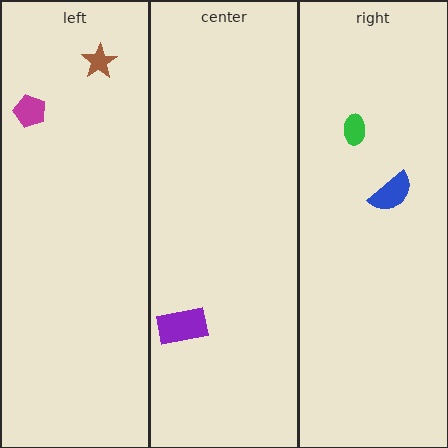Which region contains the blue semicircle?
The right region.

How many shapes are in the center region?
1.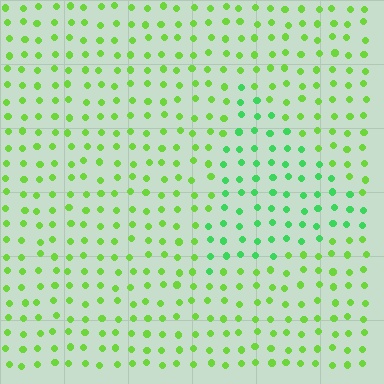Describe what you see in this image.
The image is filled with small lime elements in a uniform arrangement. A triangle-shaped region is visible where the elements are tinted to a slightly different hue, forming a subtle color boundary.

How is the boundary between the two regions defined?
The boundary is defined purely by a slight shift in hue (about 31 degrees). Spacing, size, and orientation are identical on both sides.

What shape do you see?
I see a triangle.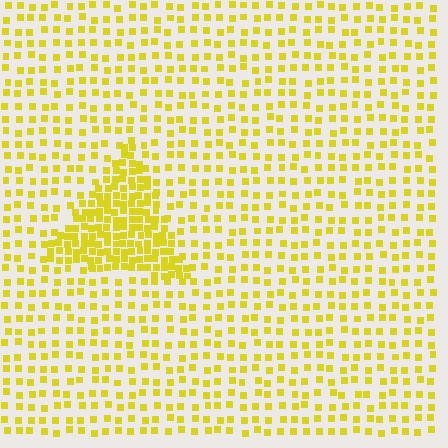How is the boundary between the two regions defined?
The boundary is defined by a change in element density (approximately 2.5x ratio). All elements are the same color, size, and shape.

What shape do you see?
I see a triangle.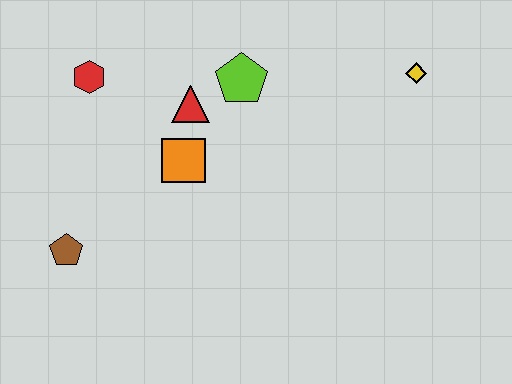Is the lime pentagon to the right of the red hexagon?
Yes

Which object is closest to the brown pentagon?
The orange square is closest to the brown pentagon.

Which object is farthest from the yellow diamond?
The brown pentagon is farthest from the yellow diamond.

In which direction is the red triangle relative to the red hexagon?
The red triangle is to the right of the red hexagon.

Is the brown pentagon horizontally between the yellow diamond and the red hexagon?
No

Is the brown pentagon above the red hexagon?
No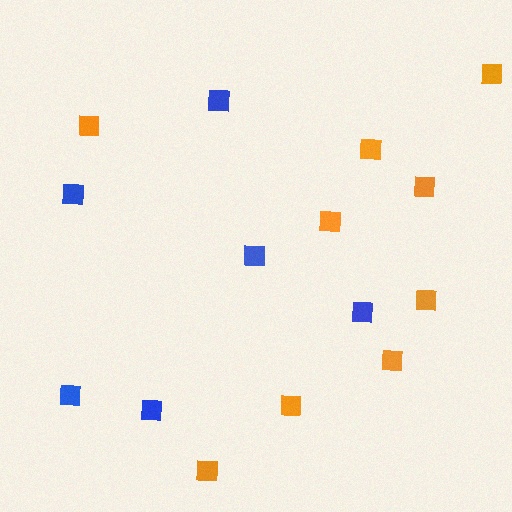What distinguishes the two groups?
There are 2 groups: one group of blue squares (6) and one group of orange squares (9).